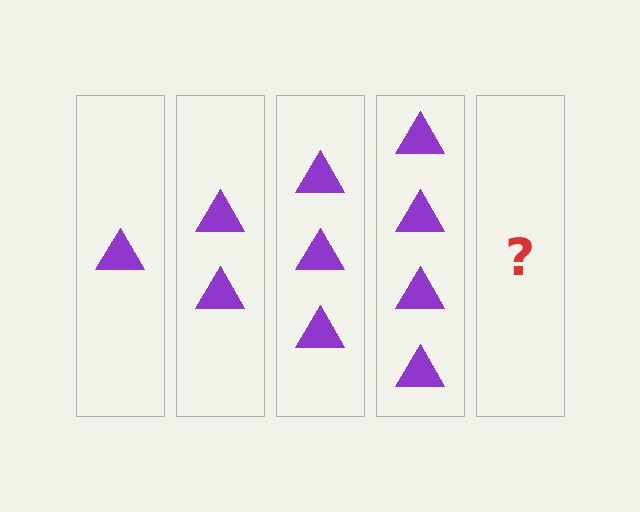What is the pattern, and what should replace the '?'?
The pattern is that each step adds one more triangle. The '?' should be 5 triangles.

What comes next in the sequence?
The next element should be 5 triangles.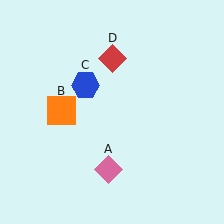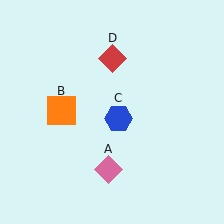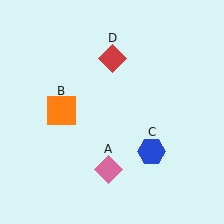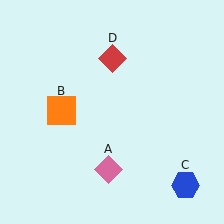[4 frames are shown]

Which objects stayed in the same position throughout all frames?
Pink diamond (object A) and orange square (object B) and red diamond (object D) remained stationary.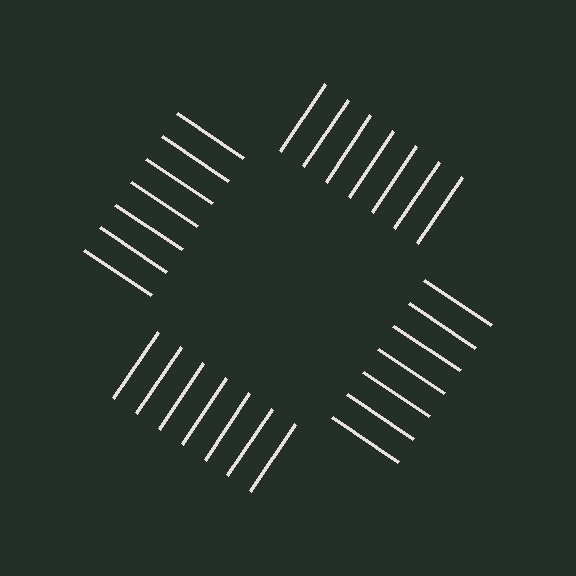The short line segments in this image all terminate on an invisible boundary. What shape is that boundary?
An illusory square — the line segments terminate on its edges but no continuous stroke is drawn.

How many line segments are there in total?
28 — 7 along each of the 4 edges.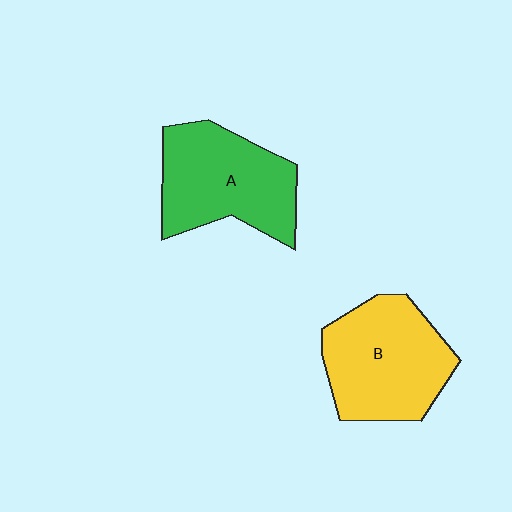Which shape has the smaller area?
Shape A (green).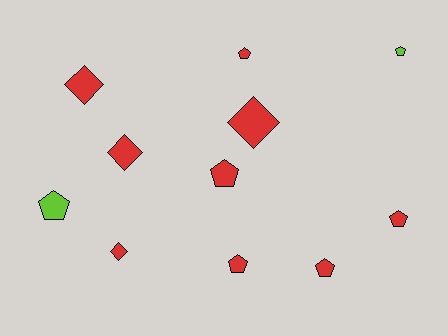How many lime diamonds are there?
There are no lime diamonds.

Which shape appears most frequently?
Pentagon, with 7 objects.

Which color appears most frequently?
Red, with 9 objects.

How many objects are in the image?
There are 11 objects.